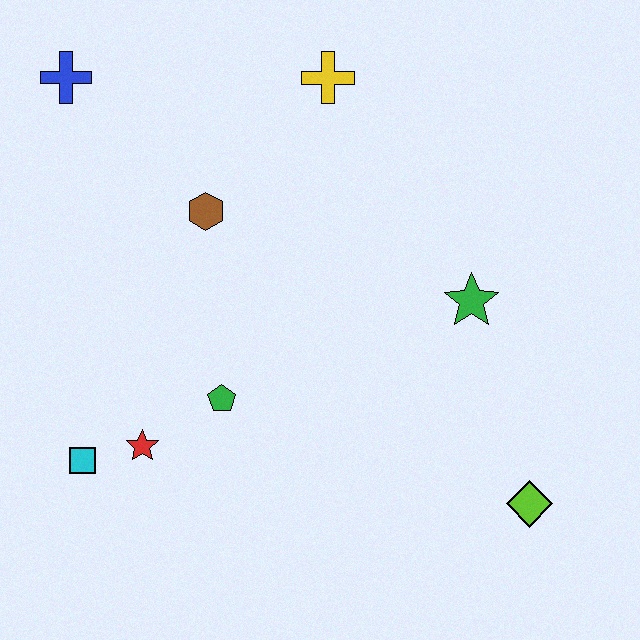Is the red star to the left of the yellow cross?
Yes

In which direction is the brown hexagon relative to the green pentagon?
The brown hexagon is above the green pentagon.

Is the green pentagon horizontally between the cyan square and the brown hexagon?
No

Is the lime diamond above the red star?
No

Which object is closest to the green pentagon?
The red star is closest to the green pentagon.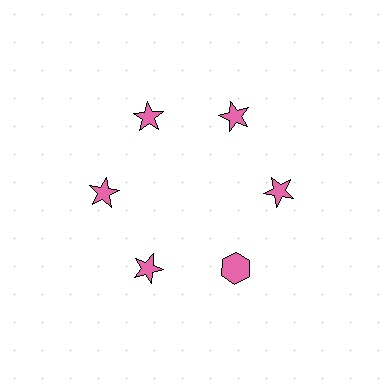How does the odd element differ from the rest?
It has a different shape: hexagon instead of star.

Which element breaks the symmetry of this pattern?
The pink hexagon at roughly the 5 o'clock position breaks the symmetry. All other shapes are pink stars.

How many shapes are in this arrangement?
There are 6 shapes arranged in a ring pattern.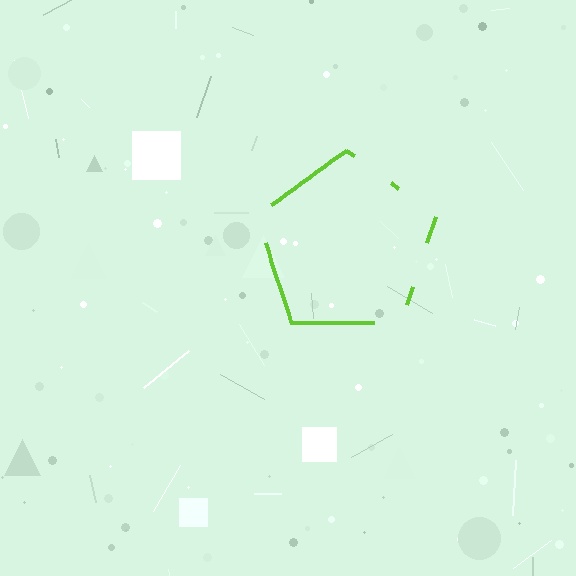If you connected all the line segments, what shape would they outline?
They would outline a pentagon.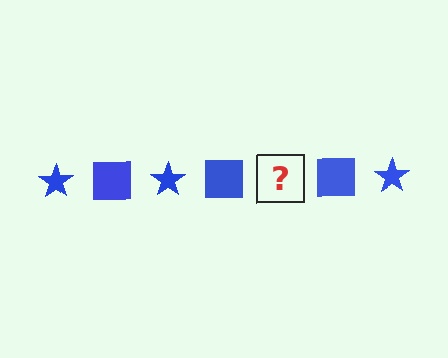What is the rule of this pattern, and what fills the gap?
The rule is that the pattern cycles through star, square shapes in blue. The gap should be filled with a blue star.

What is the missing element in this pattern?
The missing element is a blue star.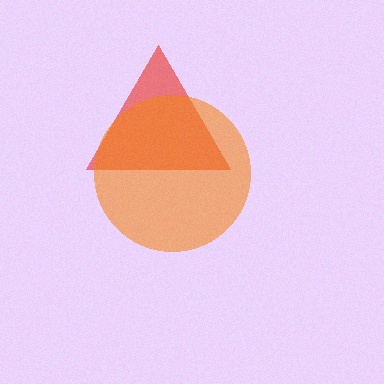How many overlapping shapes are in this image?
There are 2 overlapping shapes in the image.